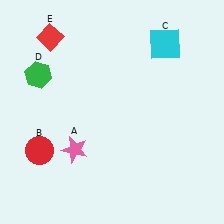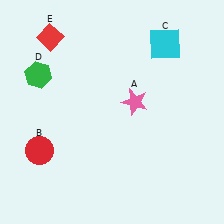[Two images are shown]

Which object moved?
The pink star (A) moved right.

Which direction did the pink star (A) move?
The pink star (A) moved right.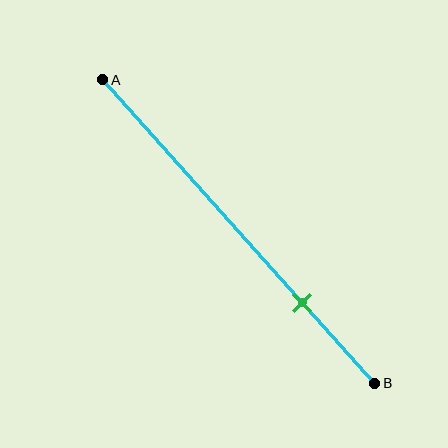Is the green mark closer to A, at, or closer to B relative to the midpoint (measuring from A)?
The green mark is closer to point B than the midpoint of segment AB.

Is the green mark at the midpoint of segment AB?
No, the mark is at about 75% from A, not at the 50% midpoint.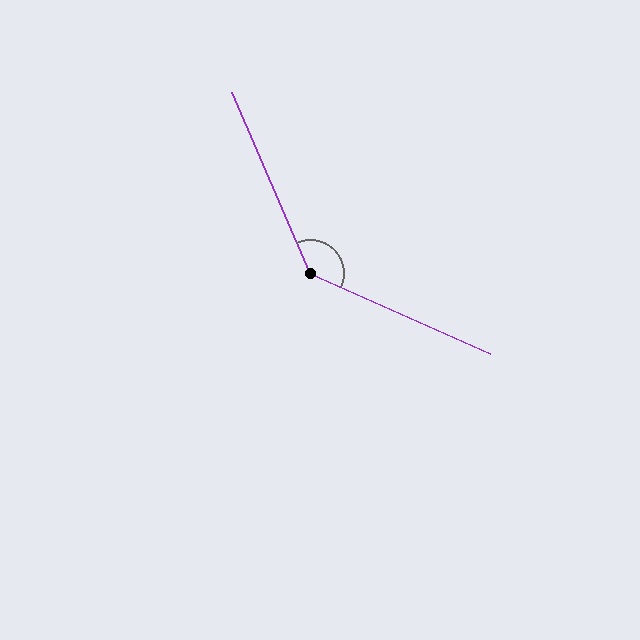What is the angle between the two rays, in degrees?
Approximately 137 degrees.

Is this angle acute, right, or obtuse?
It is obtuse.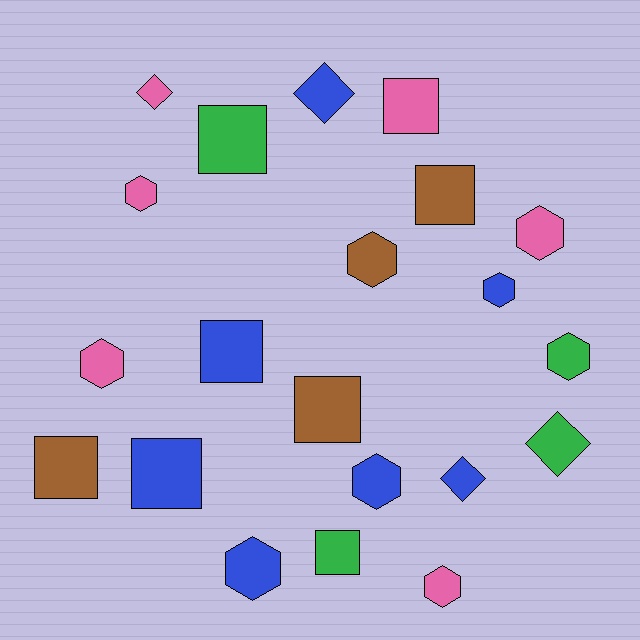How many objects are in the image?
There are 21 objects.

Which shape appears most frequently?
Hexagon, with 9 objects.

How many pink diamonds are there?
There is 1 pink diamond.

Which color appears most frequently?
Blue, with 7 objects.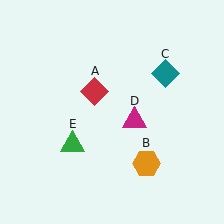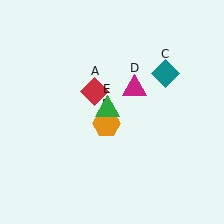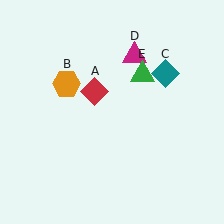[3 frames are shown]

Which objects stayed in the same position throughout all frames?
Red diamond (object A) and teal diamond (object C) remained stationary.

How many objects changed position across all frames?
3 objects changed position: orange hexagon (object B), magenta triangle (object D), green triangle (object E).